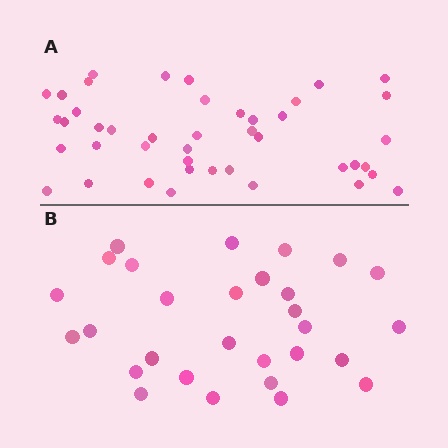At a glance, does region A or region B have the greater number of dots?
Region A (the top region) has more dots.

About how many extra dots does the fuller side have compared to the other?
Region A has approximately 15 more dots than region B.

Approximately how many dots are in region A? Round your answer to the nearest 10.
About 40 dots. (The exact count is 43, which rounds to 40.)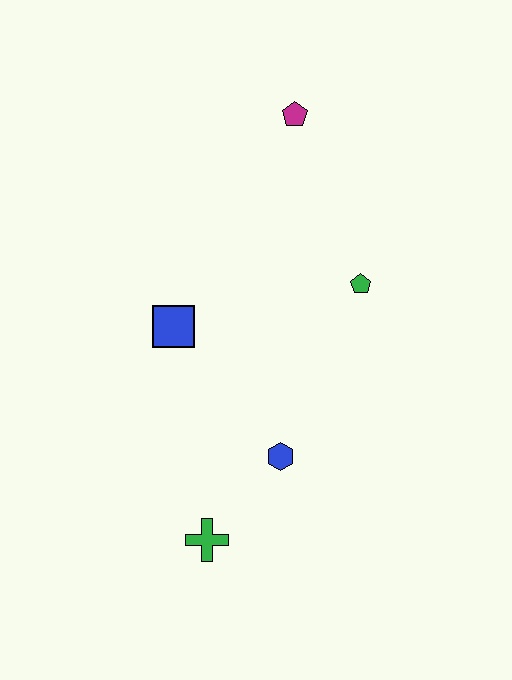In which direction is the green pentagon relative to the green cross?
The green pentagon is above the green cross.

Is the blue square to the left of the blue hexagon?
Yes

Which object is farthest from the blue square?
The magenta pentagon is farthest from the blue square.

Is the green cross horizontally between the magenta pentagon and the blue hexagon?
No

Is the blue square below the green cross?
No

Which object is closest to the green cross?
The blue hexagon is closest to the green cross.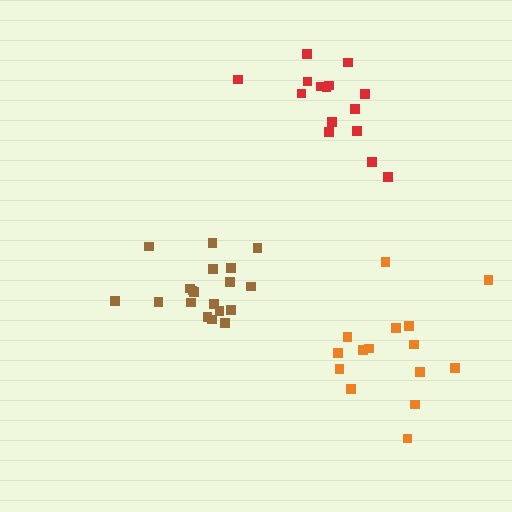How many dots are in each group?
Group 1: 19 dots, Group 2: 15 dots, Group 3: 15 dots (49 total).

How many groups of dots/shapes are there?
There are 3 groups.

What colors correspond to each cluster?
The clusters are colored: brown, red, orange.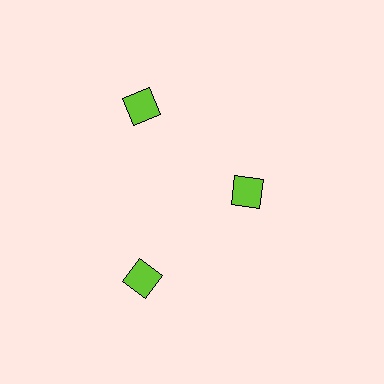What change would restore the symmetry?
The symmetry would be restored by moving it outward, back onto the ring so that all 3 diamonds sit at equal angles and equal distance from the center.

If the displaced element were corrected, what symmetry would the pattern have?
It would have 3-fold rotational symmetry — the pattern would map onto itself every 120 degrees.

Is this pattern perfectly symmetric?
No. The 3 lime diamonds are arranged in a ring, but one element near the 3 o'clock position is pulled inward toward the center, breaking the 3-fold rotational symmetry.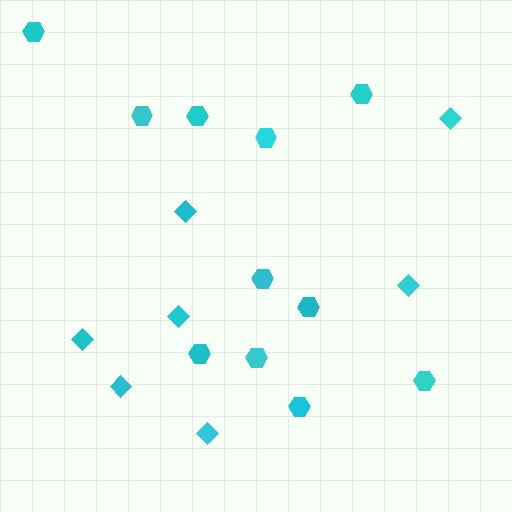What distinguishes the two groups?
There are 2 groups: one group of diamonds (7) and one group of hexagons (11).